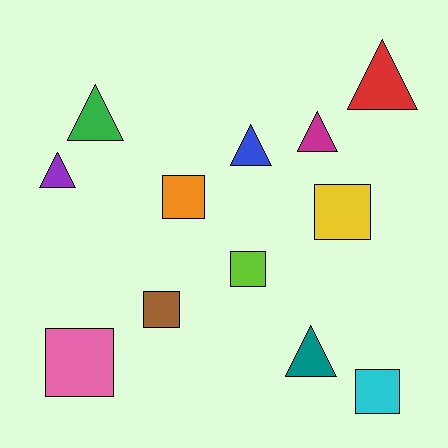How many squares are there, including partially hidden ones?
There are 6 squares.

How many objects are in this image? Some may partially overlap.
There are 12 objects.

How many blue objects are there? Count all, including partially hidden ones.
There is 1 blue object.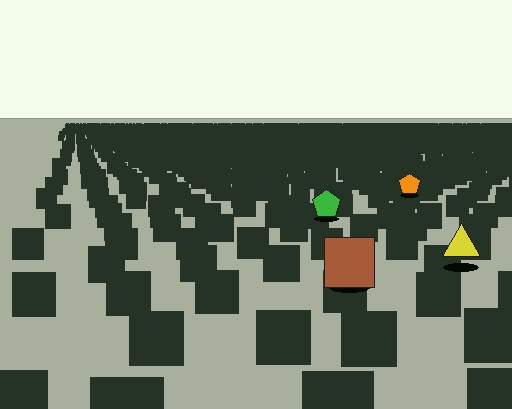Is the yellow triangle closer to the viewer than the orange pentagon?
Yes. The yellow triangle is closer — you can tell from the texture gradient: the ground texture is coarser near it.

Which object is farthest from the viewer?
The orange pentagon is farthest from the viewer. It appears smaller and the ground texture around it is denser.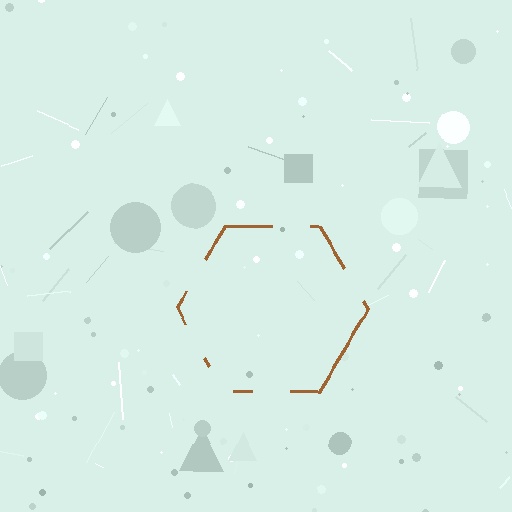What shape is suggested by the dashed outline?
The dashed outline suggests a hexagon.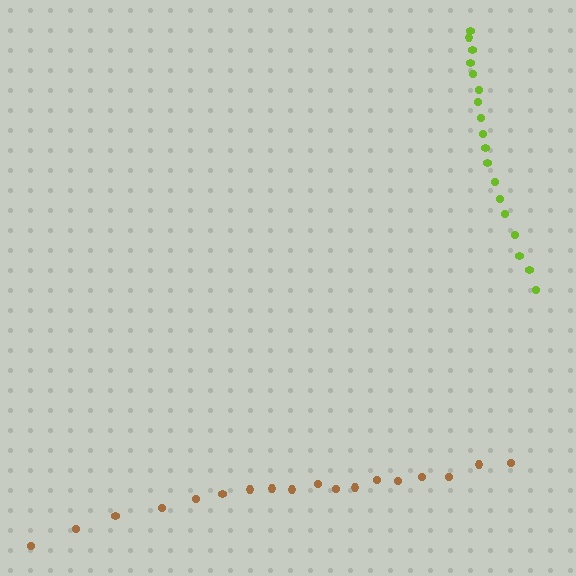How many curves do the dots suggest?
There are 2 distinct paths.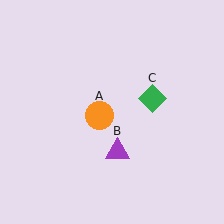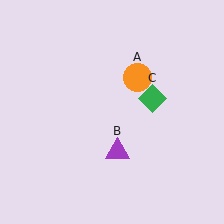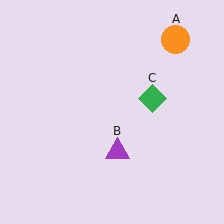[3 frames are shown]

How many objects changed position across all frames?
1 object changed position: orange circle (object A).